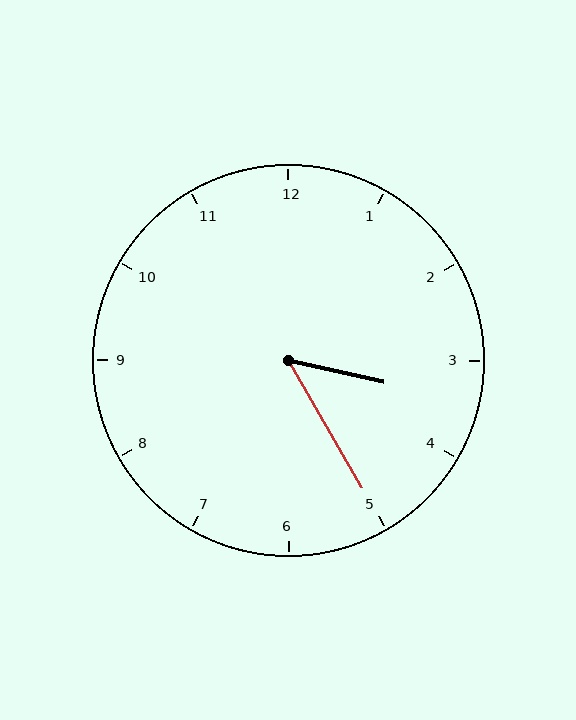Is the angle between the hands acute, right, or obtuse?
It is acute.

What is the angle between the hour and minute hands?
Approximately 48 degrees.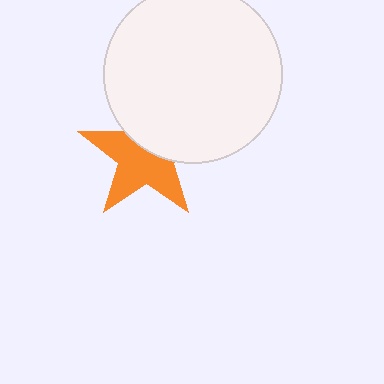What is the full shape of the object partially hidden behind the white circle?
The partially hidden object is an orange star.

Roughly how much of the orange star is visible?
About half of it is visible (roughly 60%).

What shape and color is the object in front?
The object in front is a white circle.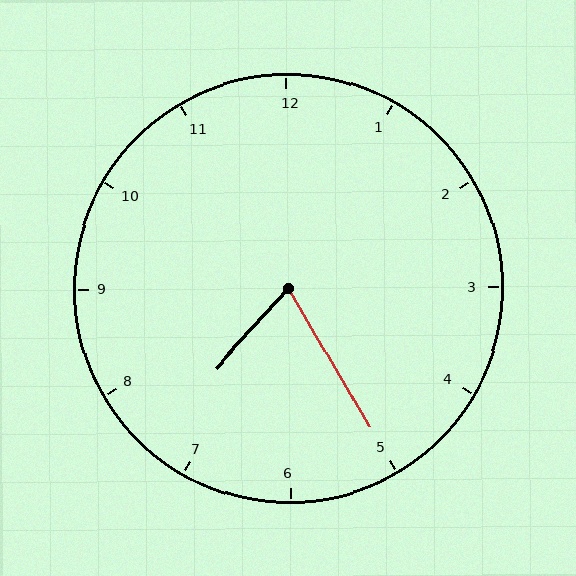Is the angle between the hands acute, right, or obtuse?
It is acute.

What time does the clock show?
7:25.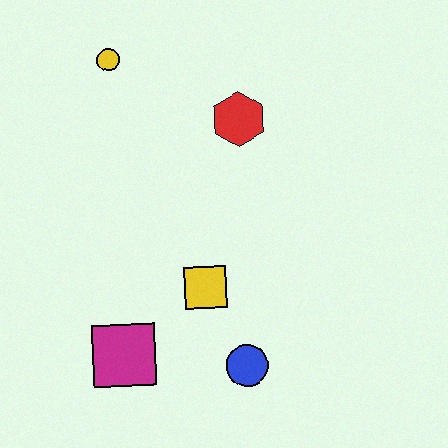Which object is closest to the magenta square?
The yellow square is closest to the magenta square.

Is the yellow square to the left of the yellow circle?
No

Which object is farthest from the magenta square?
The yellow circle is farthest from the magenta square.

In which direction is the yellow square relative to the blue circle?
The yellow square is above the blue circle.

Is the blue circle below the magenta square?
Yes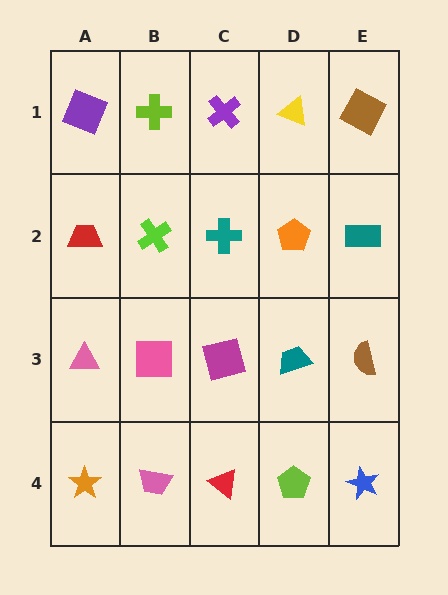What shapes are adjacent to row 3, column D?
An orange pentagon (row 2, column D), a lime pentagon (row 4, column D), a magenta square (row 3, column C), a brown semicircle (row 3, column E).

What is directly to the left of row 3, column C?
A pink square.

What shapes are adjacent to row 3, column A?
A red trapezoid (row 2, column A), an orange star (row 4, column A), a pink square (row 3, column B).